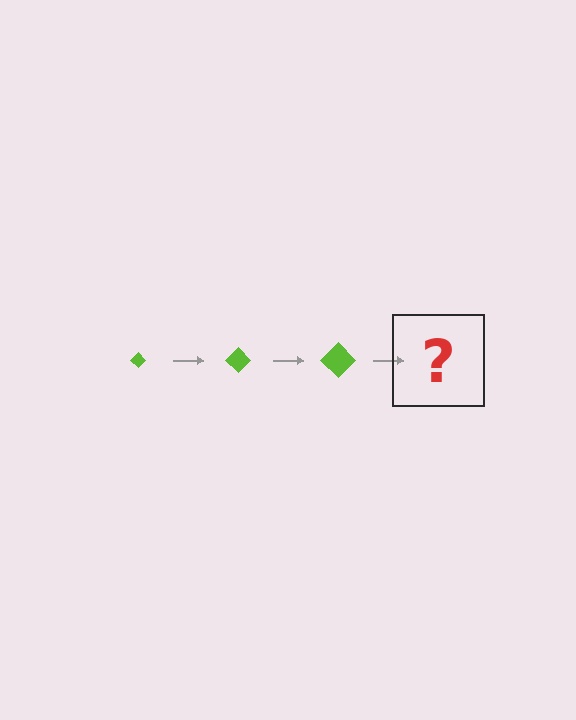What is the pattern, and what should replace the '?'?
The pattern is that the diamond gets progressively larger each step. The '?' should be a lime diamond, larger than the previous one.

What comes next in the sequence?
The next element should be a lime diamond, larger than the previous one.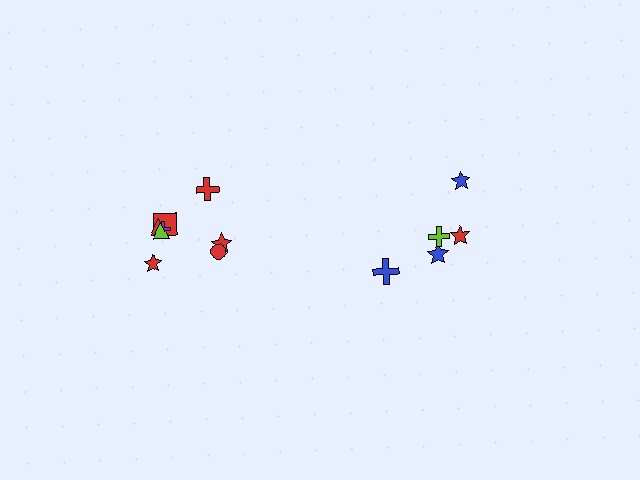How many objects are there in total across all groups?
There are 13 objects.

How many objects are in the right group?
There are 5 objects.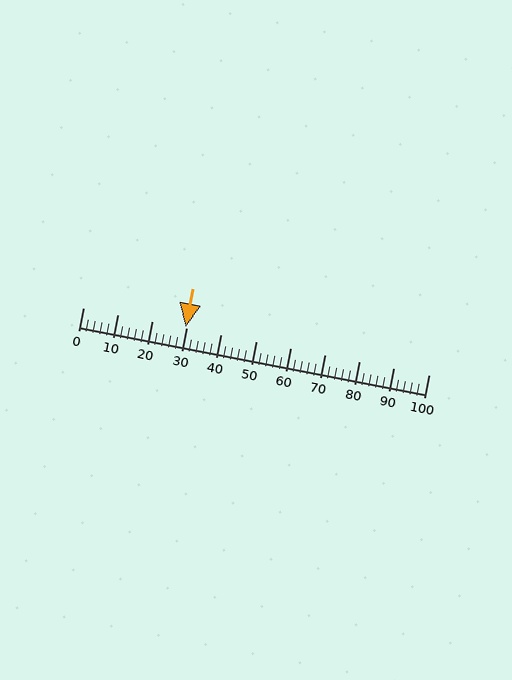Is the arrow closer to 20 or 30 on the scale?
The arrow is closer to 30.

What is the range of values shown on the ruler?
The ruler shows values from 0 to 100.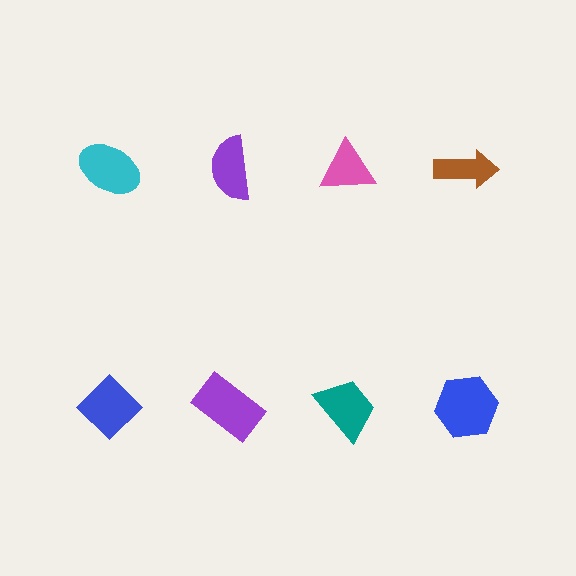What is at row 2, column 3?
A teal trapezoid.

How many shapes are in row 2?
4 shapes.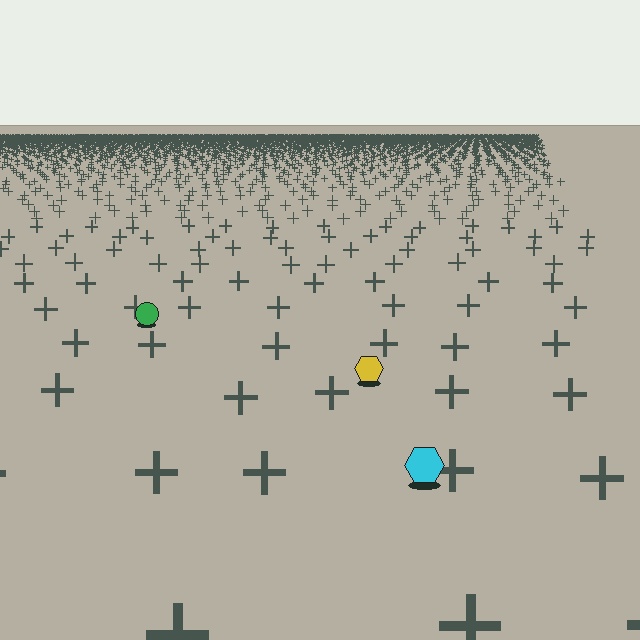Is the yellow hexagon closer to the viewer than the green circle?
Yes. The yellow hexagon is closer — you can tell from the texture gradient: the ground texture is coarser near it.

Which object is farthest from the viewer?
The green circle is farthest from the viewer. It appears smaller and the ground texture around it is denser.